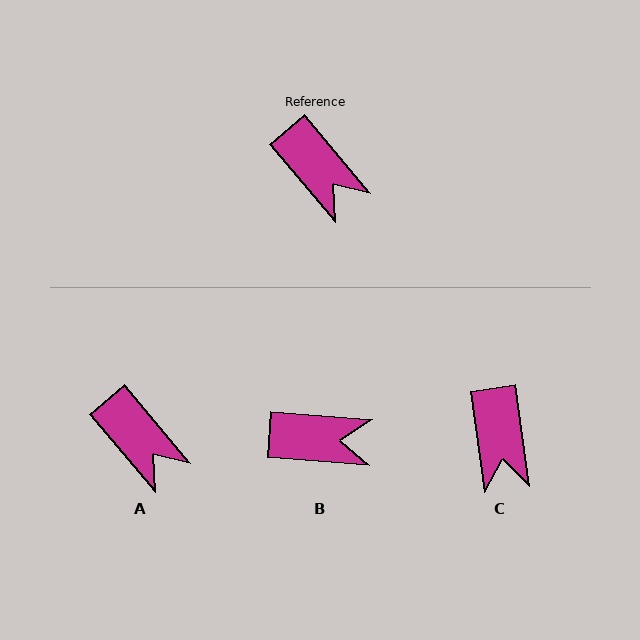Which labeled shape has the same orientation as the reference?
A.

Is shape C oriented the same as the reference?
No, it is off by about 32 degrees.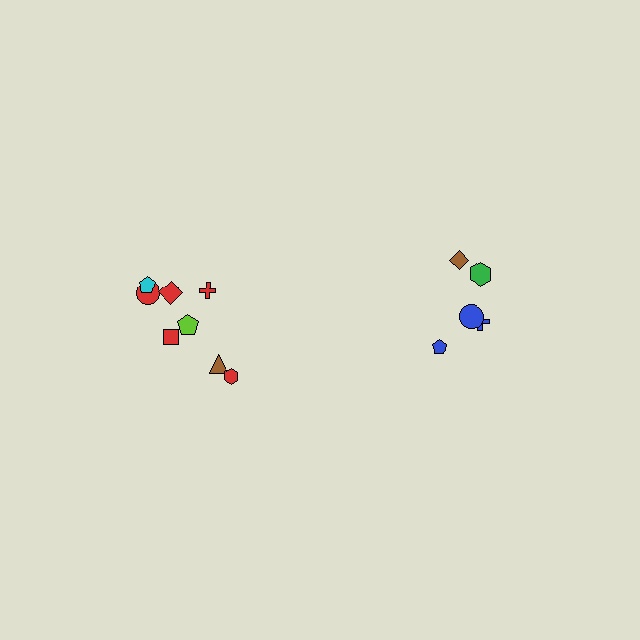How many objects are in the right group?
There are 5 objects.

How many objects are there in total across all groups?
There are 13 objects.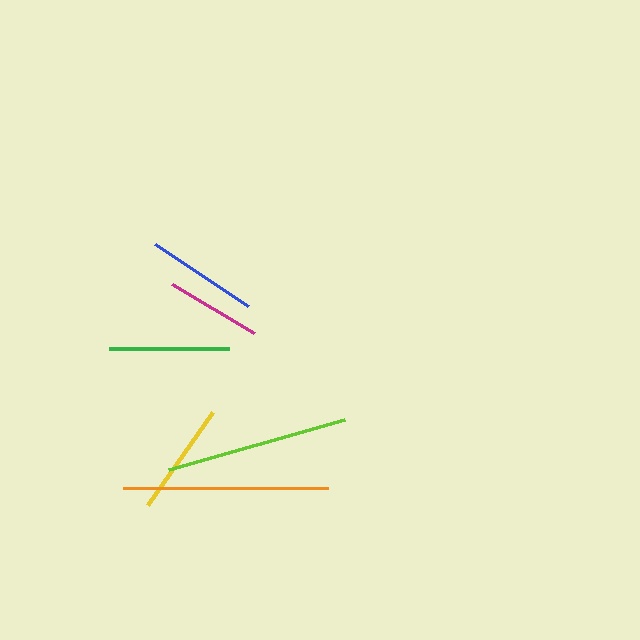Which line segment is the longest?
The orange line is the longest at approximately 204 pixels.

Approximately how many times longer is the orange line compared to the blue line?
The orange line is approximately 1.8 times the length of the blue line.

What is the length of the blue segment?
The blue segment is approximately 112 pixels long.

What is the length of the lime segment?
The lime segment is approximately 183 pixels long.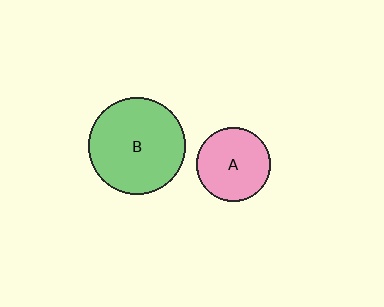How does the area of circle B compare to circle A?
Approximately 1.7 times.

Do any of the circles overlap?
No, none of the circles overlap.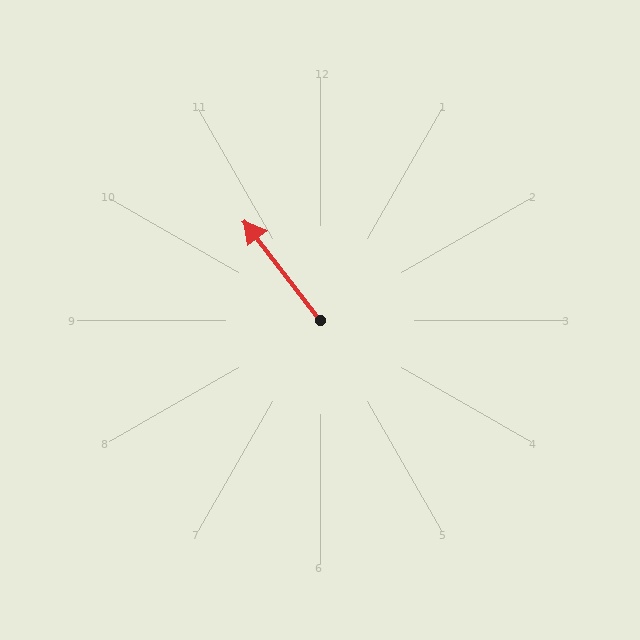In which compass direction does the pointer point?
Northwest.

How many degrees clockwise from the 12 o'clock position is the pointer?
Approximately 323 degrees.